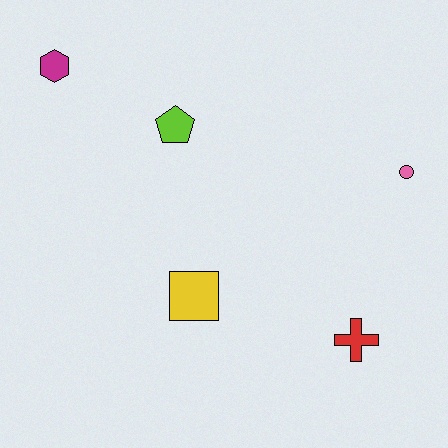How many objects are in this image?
There are 5 objects.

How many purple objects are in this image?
There are no purple objects.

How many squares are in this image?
There is 1 square.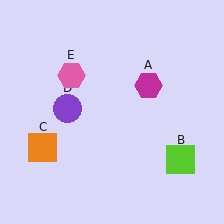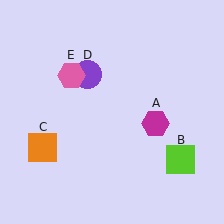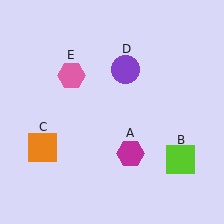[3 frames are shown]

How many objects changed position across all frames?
2 objects changed position: magenta hexagon (object A), purple circle (object D).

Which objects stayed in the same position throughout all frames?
Lime square (object B) and orange square (object C) and pink hexagon (object E) remained stationary.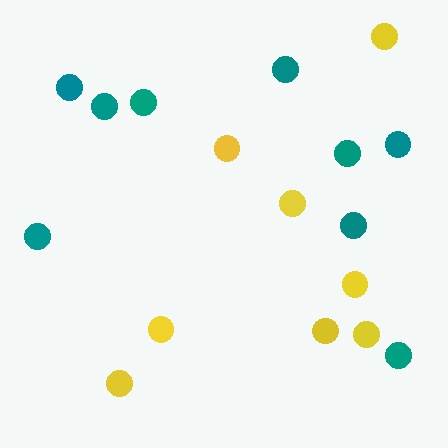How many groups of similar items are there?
There are 2 groups: one group of yellow circles (8) and one group of teal circles (9).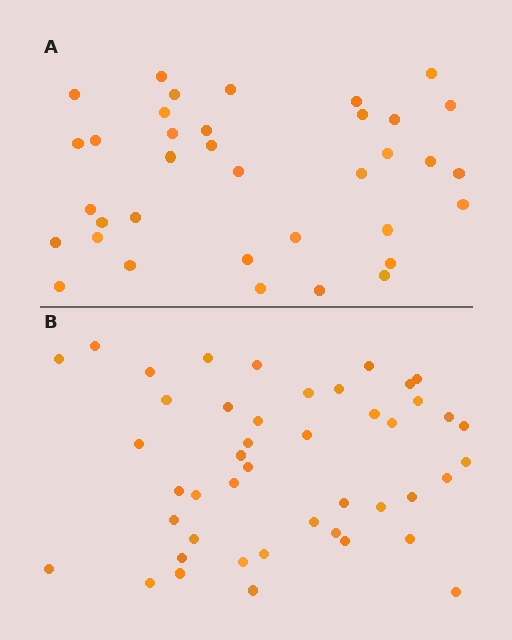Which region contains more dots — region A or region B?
Region B (the bottom region) has more dots.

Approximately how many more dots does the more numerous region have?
Region B has roughly 8 or so more dots than region A.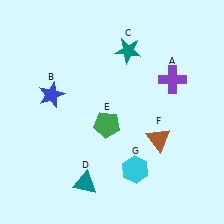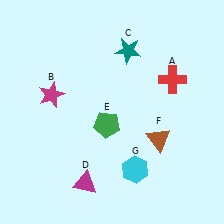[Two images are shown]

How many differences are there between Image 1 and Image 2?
There are 3 differences between the two images.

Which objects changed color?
A changed from purple to red. B changed from blue to magenta. D changed from teal to magenta.